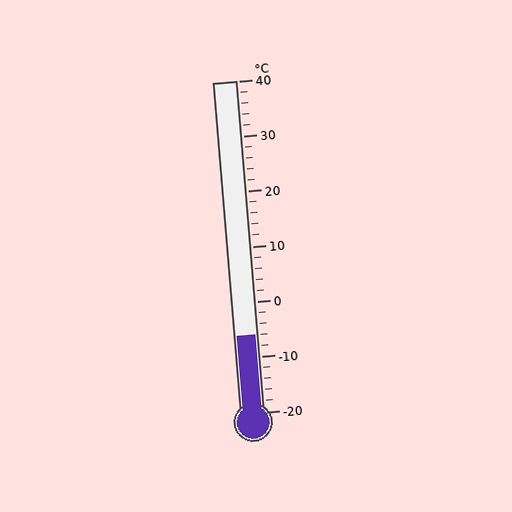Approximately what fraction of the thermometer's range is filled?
The thermometer is filled to approximately 25% of its range.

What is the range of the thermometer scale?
The thermometer scale ranges from -20°C to 40°C.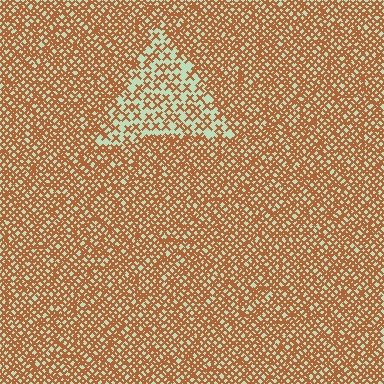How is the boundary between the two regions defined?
The boundary is defined by a change in element density (approximately 2.2x ratio). All elements are the same color, size, and shape.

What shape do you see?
I see a triangle.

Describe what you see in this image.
The image contains small brown elements arranged at two different densities. A triangle-shaped region is visible where the elements are less densely packed than the surrounding area.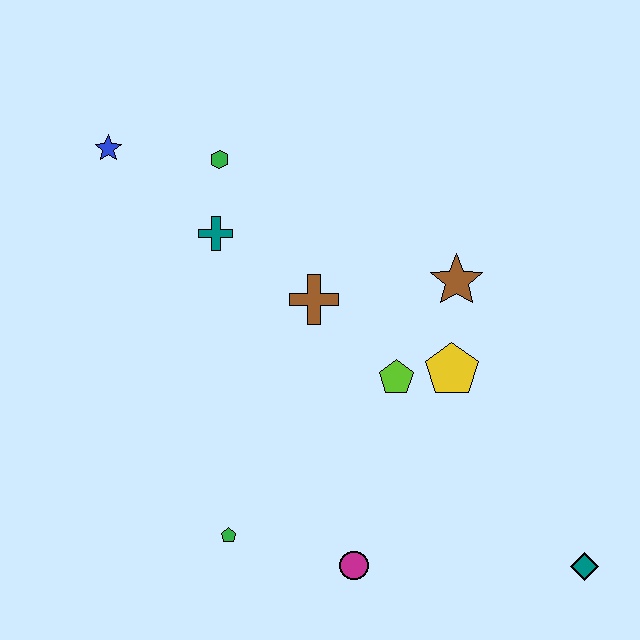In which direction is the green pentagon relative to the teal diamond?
The green pentagon is to the left of the teal diamond.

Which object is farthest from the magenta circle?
The blue star is farthest from the magenta circle.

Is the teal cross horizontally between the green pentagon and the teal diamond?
No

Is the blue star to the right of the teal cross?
No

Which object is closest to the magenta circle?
The green pentagon is closest to the magenta circle.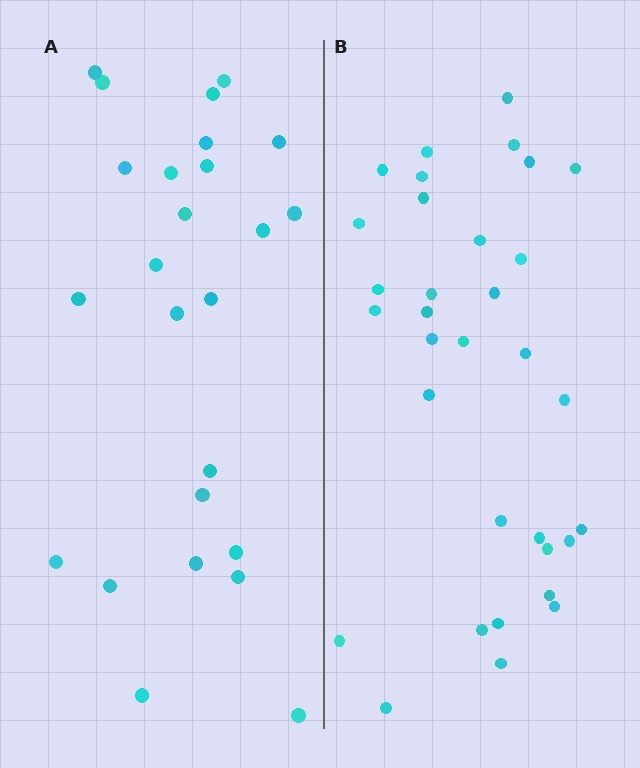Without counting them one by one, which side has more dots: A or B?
Region B (the right region) has more dots.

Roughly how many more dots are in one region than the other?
Region B has roughly 8 or so more dots than region A.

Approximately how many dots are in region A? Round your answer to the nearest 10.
About 20 dots. (The exact count is 25, which rounds to 20.)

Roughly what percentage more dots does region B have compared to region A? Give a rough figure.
About 30% more.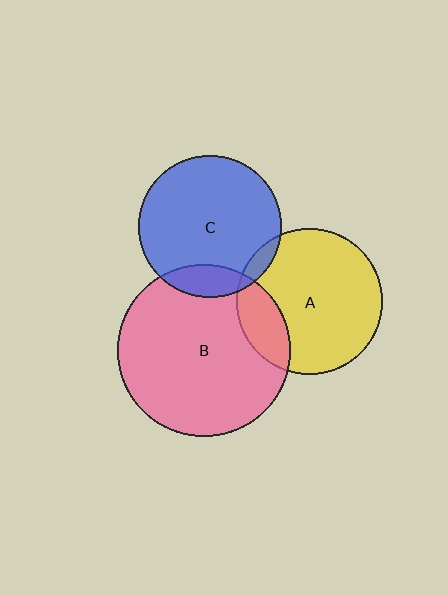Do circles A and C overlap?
Yes.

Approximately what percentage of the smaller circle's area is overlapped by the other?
Approximately 5%.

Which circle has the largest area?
Circle B (pink).